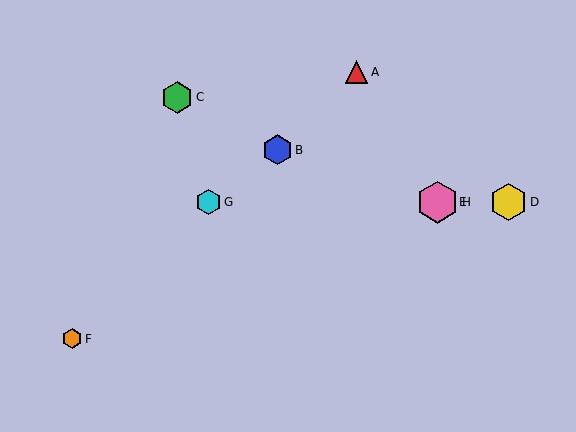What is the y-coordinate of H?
Object H is at y≈202.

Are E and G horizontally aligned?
Yes, both are at y≈202.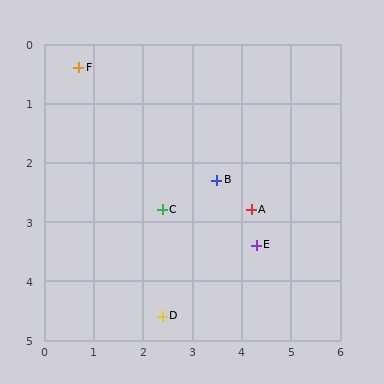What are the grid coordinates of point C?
Point C is at approximately (2.4, 2.8).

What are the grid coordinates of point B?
Point B is at approximately (3.5, 2.3).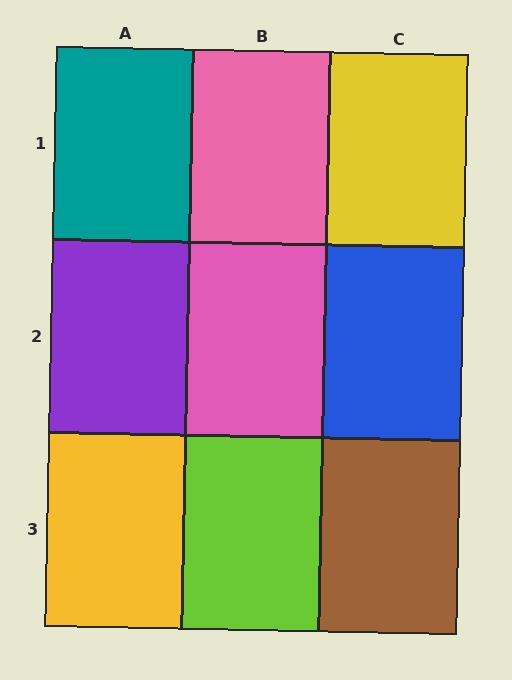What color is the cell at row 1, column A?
Teal.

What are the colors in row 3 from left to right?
Yellow, lime, brown.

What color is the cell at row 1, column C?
Yellow.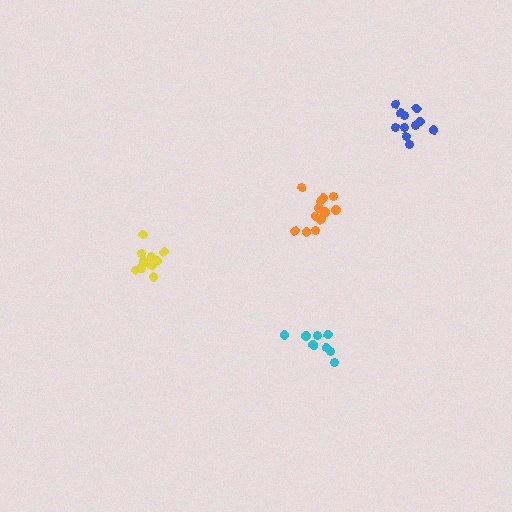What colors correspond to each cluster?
The clusters are colored: cyan, yellow, blue, orange.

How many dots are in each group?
Group 1: 8 dots, Group 2: 11 dots, Group 3: 11 dots, Group 4: 12 dots (42 total).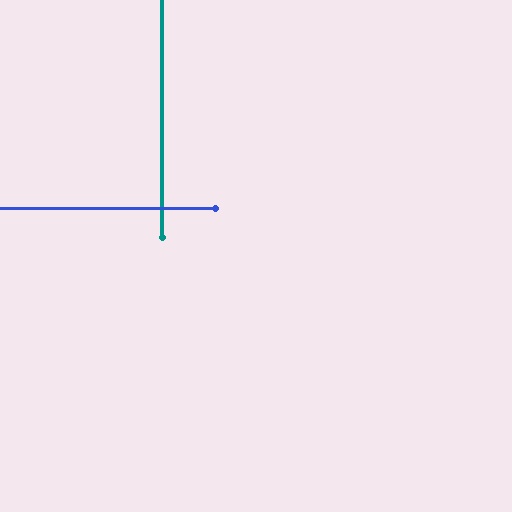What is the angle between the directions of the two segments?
Approximately 90 degrees.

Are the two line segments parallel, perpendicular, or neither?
Perpendicular — they meet at approximately 90°.